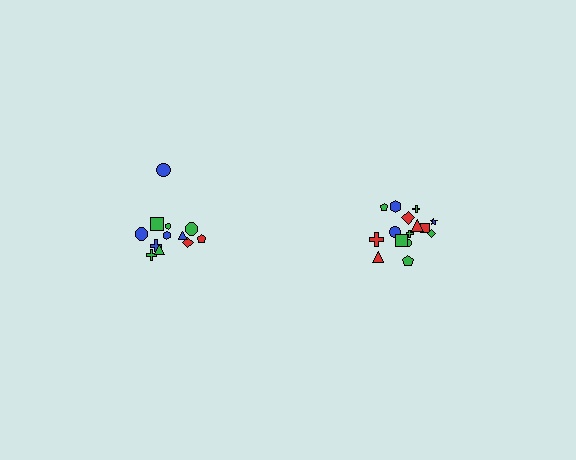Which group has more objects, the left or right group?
The right group.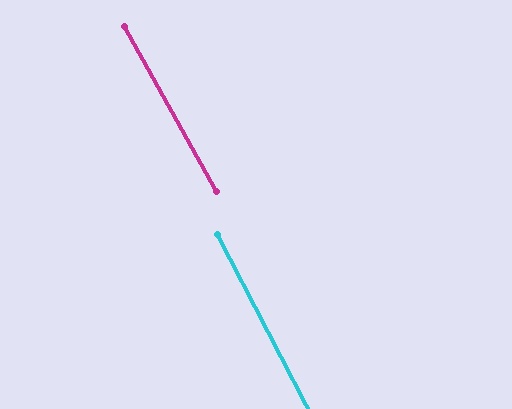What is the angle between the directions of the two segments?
Approximately 2 degrees.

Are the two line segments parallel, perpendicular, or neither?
Parallel — their directions differ by only 1.9°.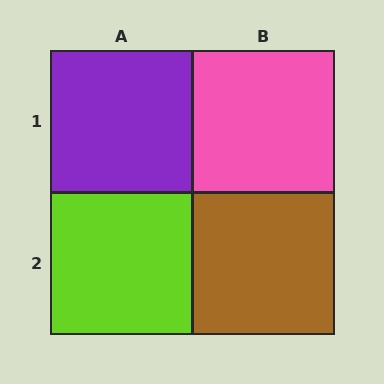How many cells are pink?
1 cell is pink.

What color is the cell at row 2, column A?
Lime.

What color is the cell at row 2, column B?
Brown.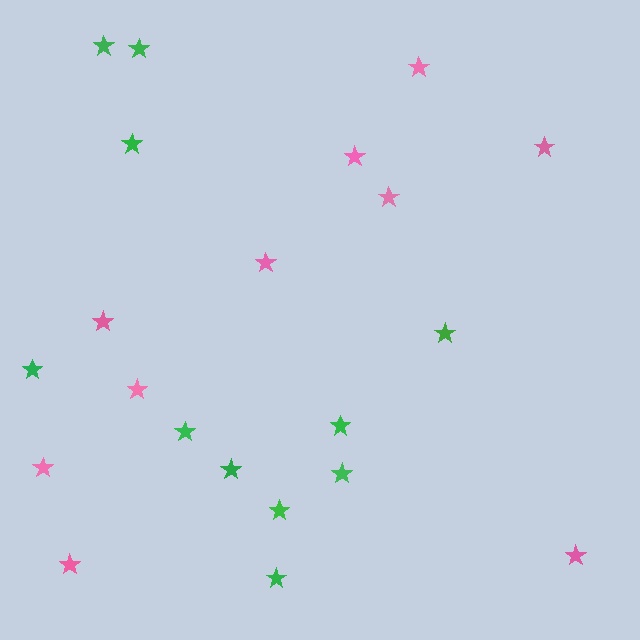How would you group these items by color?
There are 2 groups: one group of pink stars (10) and one group of green stars (11).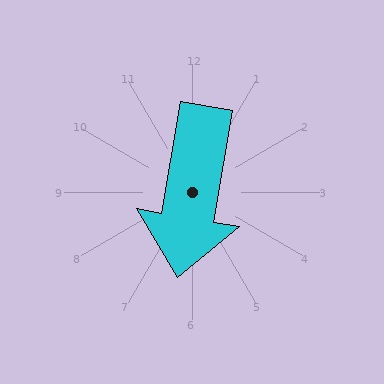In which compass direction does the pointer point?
South.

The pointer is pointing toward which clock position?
Roughly 6 o'clock.